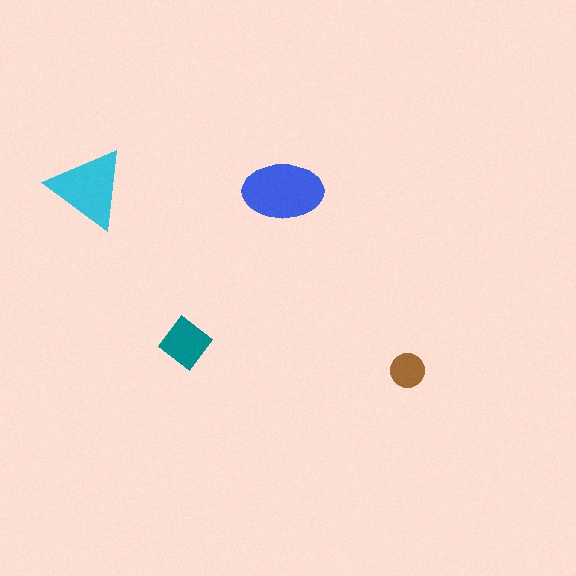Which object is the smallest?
The brown circle.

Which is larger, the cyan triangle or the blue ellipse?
The blue ellipse.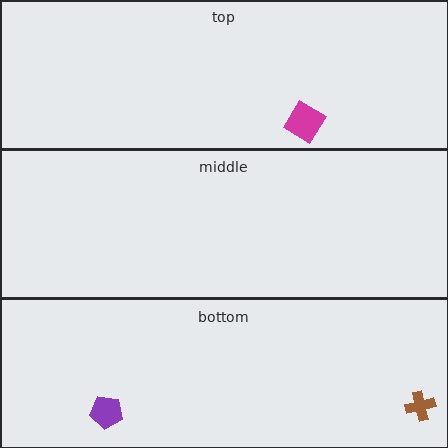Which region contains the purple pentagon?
The bottom region.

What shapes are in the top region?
The magenta diamond.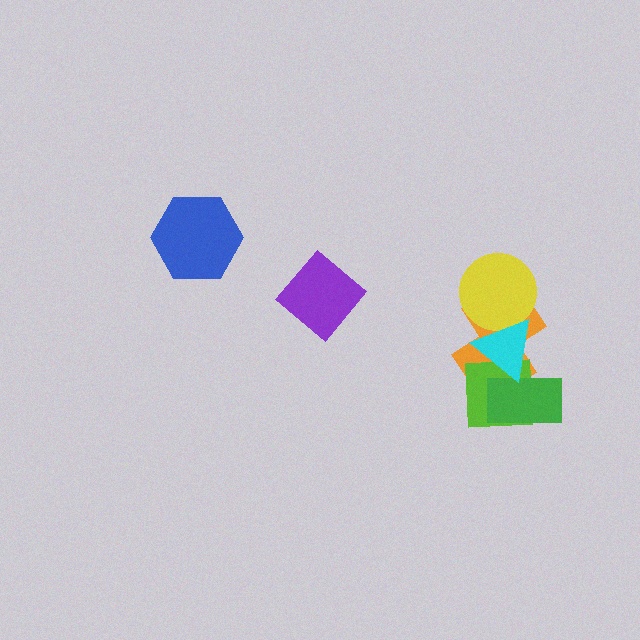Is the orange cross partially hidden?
Yes, it is partially covered by another shape.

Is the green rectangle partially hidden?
Yes, it is partially covered by another shape.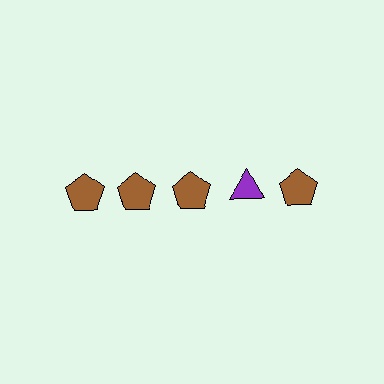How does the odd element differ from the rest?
It differs in both color (purple instead of brown) and shape (triangle instead of pentagon).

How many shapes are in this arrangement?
There are 5 shapes arranged in a grid pattern.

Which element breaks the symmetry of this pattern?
The purple triangle in the top row, second from right column breaks the symmetry. All other shapes are brown pentagons.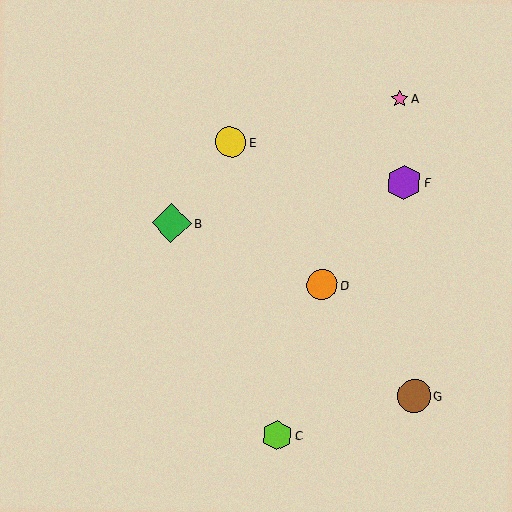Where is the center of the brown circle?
The center of the brown circle is at (414, 396).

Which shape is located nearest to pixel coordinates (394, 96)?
The pink star (labeled A) at (400, 99) is nearest to that location.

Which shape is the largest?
The green diamond (labeled B) is the largest.